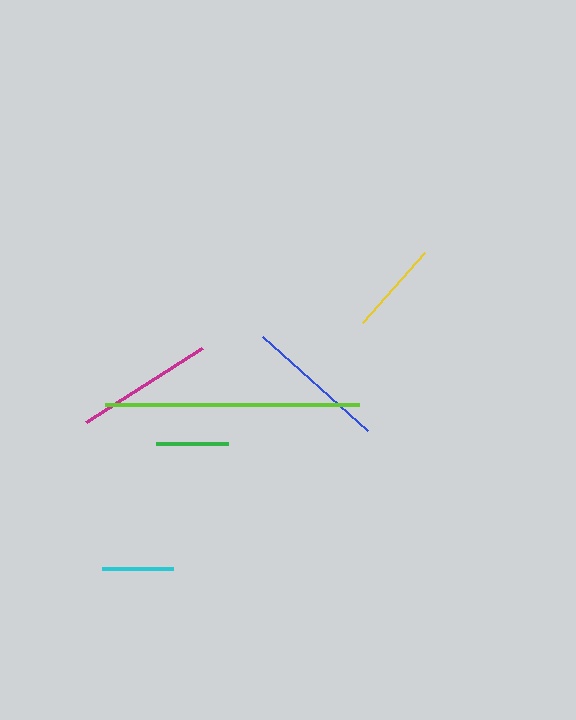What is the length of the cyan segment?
The cyan segment is approximately 71 pixels long.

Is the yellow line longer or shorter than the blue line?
The blue line is longer than the yellow line.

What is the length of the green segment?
The green segment is approximately 72 pixels long.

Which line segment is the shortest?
The cyan line is the shortest at approximately 71 pixels.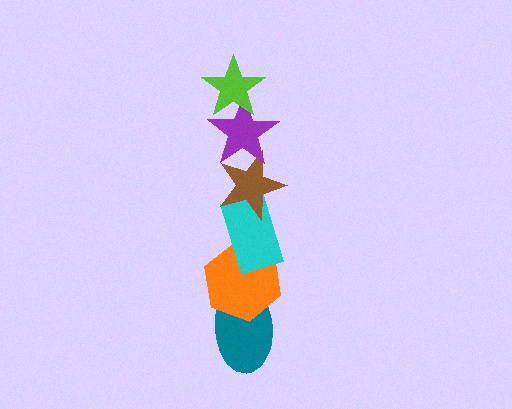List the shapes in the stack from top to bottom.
From top to bottom: the lime star, the purple star, the brown star, the cyan rectangle, the orange hexagon, the teal ellipse.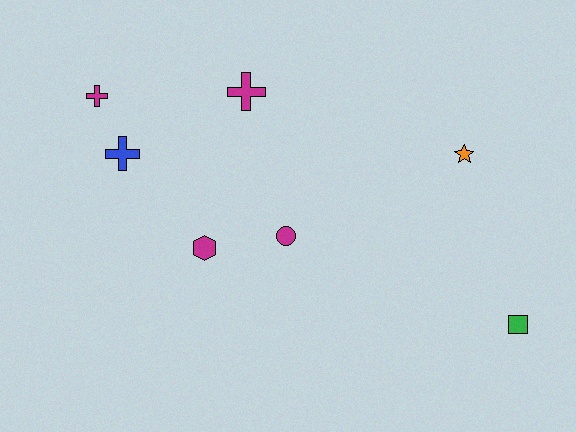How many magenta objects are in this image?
There are 4 magenta objects.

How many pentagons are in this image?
There are no pentagons.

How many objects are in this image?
There are 7 objects.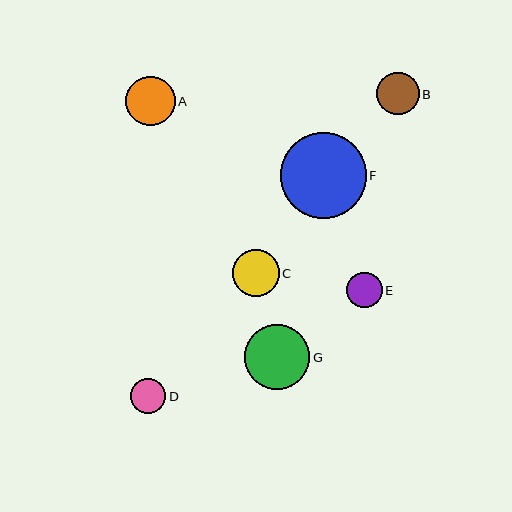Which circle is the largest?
Circle F is the largest with a size of approximately 86 pixels.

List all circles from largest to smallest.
From largest to smallest: F, G, A, C, B, E, D.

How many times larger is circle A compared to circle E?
Circle A is approximately 1.4 times the size of circle E.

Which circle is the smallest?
Circle D is the smallest with a size of approximately 35 pixels.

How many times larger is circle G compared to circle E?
Circle G is approximately 1.8 times the size of circle E.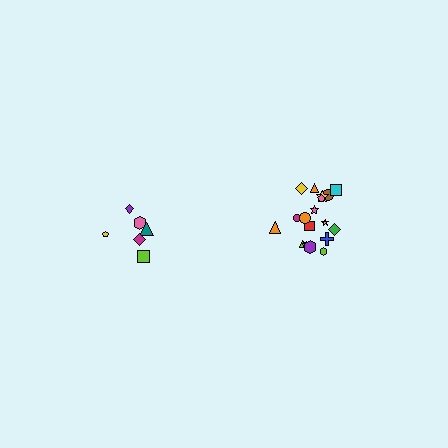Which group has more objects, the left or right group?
The right group.